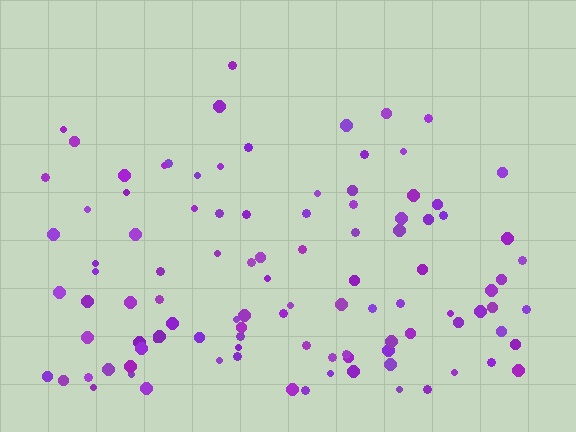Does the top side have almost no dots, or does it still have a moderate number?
Still a moderate number, just noticeably fewer than the bottom.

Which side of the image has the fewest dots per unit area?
The top.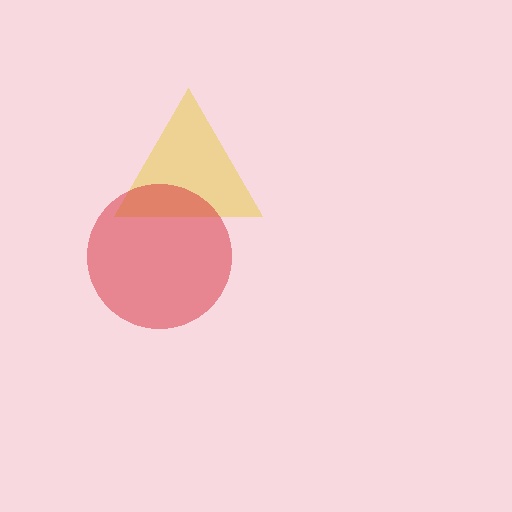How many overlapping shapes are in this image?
There are 2 overlapping shapes in the image.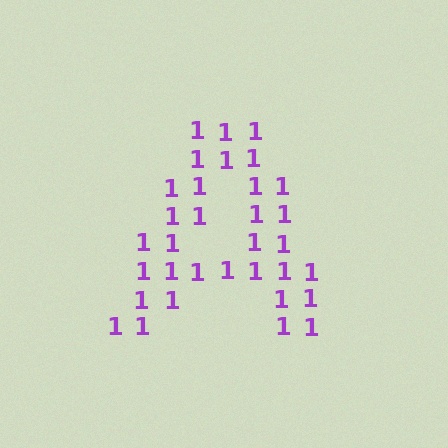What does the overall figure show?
The overall figure shows the letter A.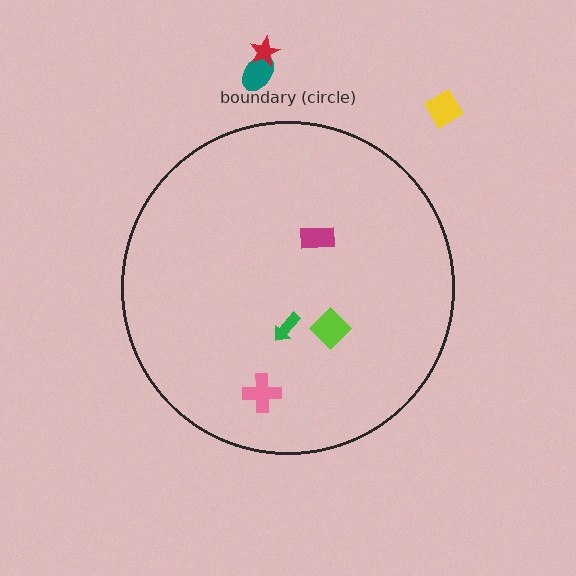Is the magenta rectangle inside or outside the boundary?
Inside.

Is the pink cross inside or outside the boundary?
Inside.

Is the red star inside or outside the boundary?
Outside.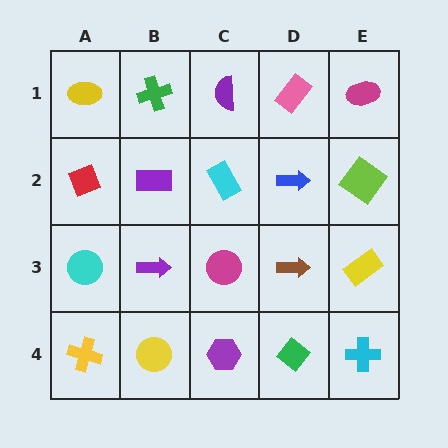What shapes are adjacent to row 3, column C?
A cyan rectangle (row 2, column C), a purple hexagon (row 4, column C), a purple arrow (row 3, column B), a brown arrow (row 3, column D).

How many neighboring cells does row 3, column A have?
3.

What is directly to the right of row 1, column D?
A magenta ellipse.